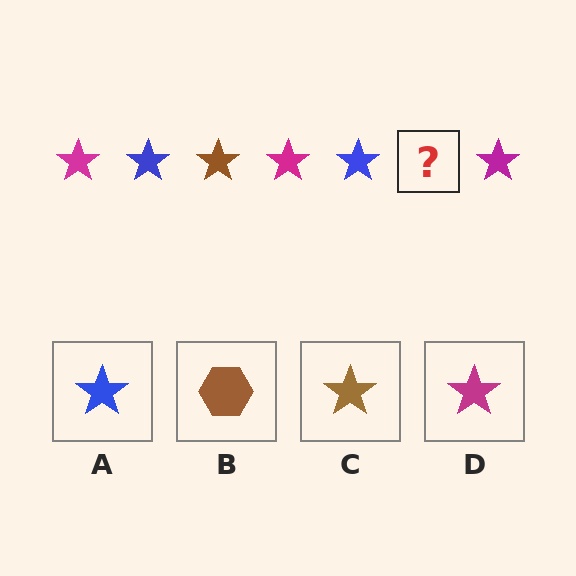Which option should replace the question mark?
Option C.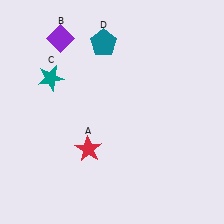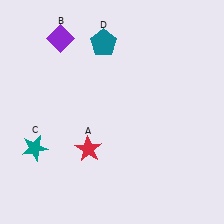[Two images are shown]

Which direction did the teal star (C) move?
The teal star (C) moved down.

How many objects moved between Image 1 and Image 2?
1 object moved between the two images.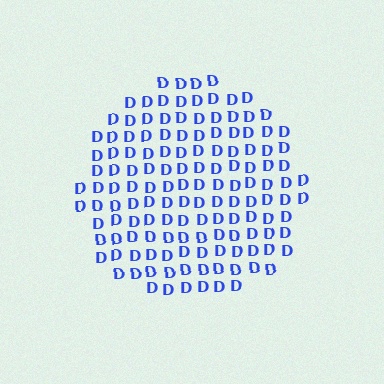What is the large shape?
The large shape is a circle.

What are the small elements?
The small elements are letter D's.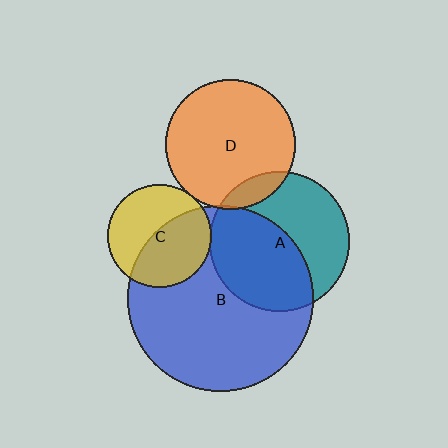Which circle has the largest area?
Circle B (blue).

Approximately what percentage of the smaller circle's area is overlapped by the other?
Approximately 50%.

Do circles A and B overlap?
Yes.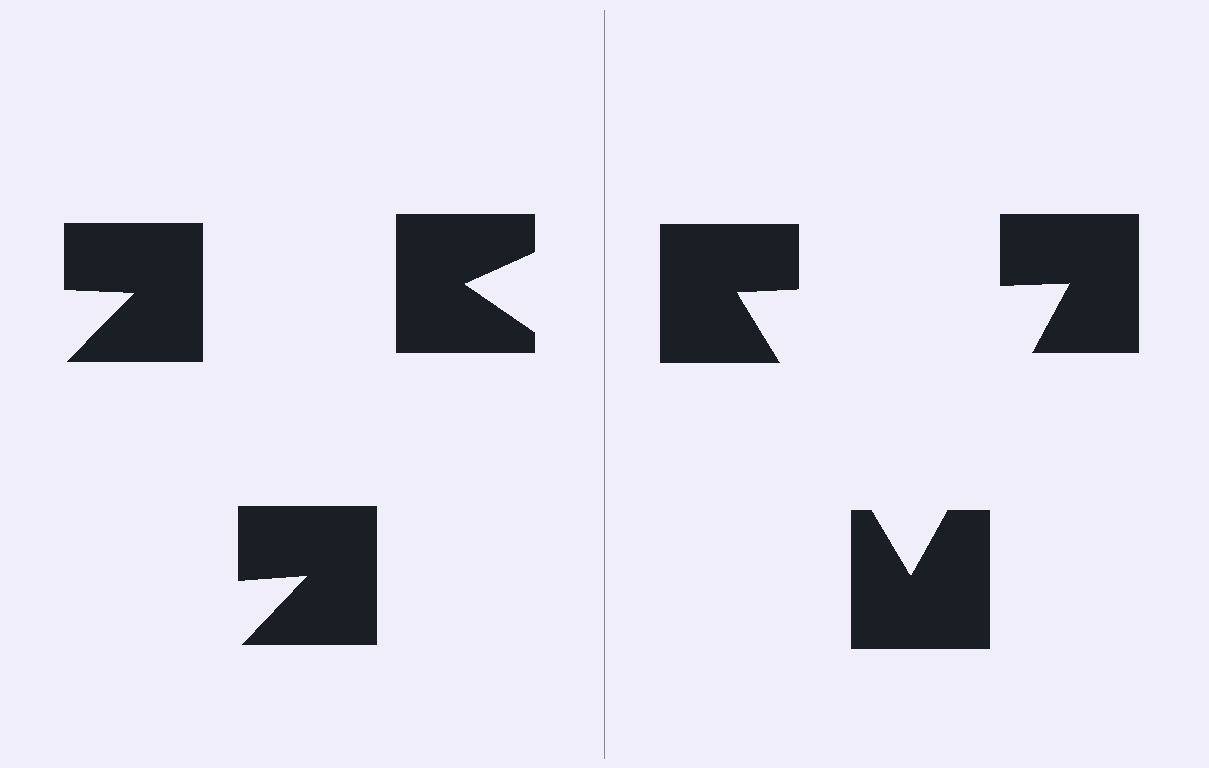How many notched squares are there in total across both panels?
6 — 3 on each side.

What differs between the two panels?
The notched squares are positioned identically on both sides; only the wedge orientations differ. On the right they align to a triangle; on the left they are misaligned.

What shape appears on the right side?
An illusory triangle.